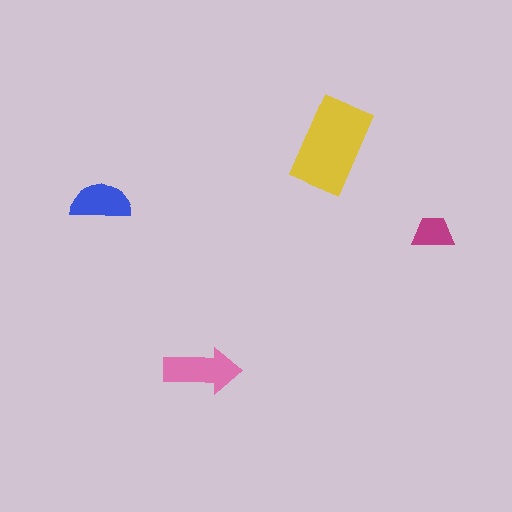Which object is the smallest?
The magenta trapezoid.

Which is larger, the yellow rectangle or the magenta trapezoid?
The yellow rectangle.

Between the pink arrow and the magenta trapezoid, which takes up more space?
The pink arrow.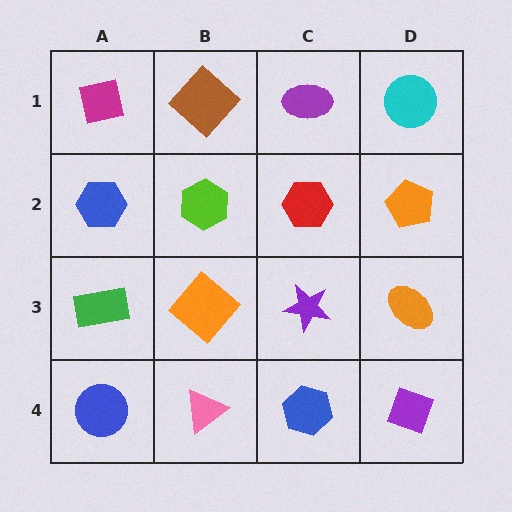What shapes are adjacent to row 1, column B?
A lime hexagon (row 2, column B), a magenta square (row 1, column A), a purple ellipse (row 1, column C).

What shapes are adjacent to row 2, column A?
A magenta square (row 1, column A), a green rectangle (row 3, column A), a lime hexagon (row 2, column B).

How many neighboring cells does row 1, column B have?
3.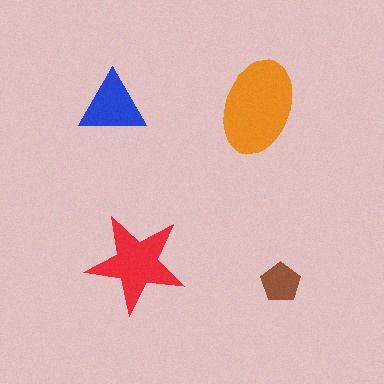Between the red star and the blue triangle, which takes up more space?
The red star.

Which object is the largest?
The orange ellipse.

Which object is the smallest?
The brown pentagon.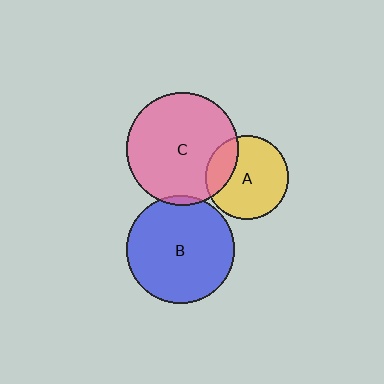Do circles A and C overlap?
Yes.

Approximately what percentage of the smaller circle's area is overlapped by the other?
Approximately 25%.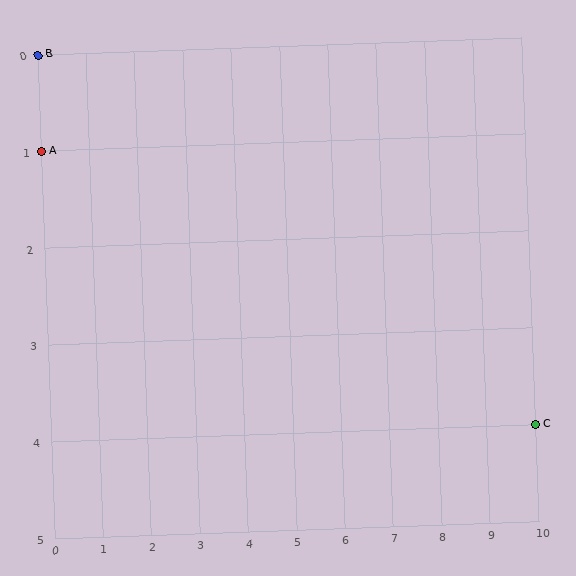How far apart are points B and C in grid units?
Points B and C are 10 columns and 4 rows apart (about 10.8 grid units diagonally).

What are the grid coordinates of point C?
Point C is at grid coordinates (10, 4).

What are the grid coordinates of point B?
Point B is at grid coordinates (0, 0).